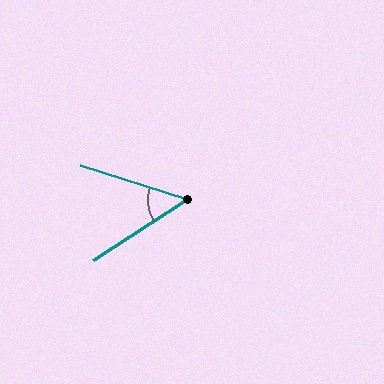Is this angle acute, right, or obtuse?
It is acute.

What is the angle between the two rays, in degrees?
Approximately 50 degrees.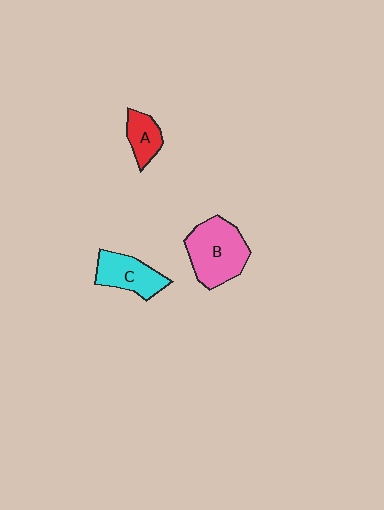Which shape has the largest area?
Shape B (pink).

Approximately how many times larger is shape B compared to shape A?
Approximately 2.2 times.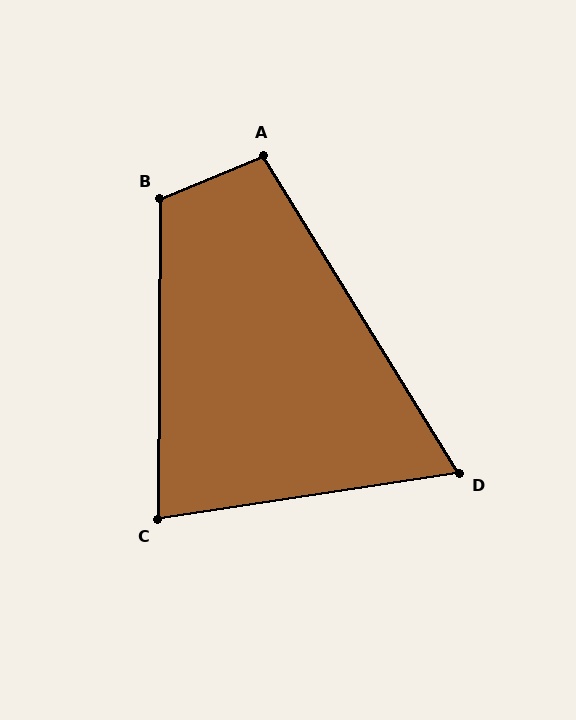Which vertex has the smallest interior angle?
D, at approximately 67 degrees.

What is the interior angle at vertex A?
Approximately 99 degrees (obtuse).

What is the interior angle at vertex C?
Approximately 81 degrees (acute).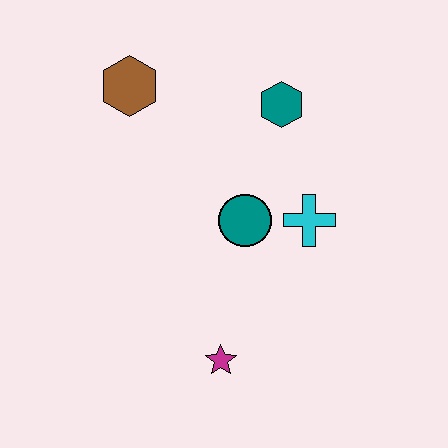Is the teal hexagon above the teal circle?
Yes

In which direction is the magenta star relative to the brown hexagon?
The magenta star is below the brown hexagon.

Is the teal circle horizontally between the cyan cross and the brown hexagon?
Yes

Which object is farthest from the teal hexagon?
The magenta star is farthest from the teal hexagon.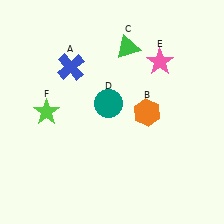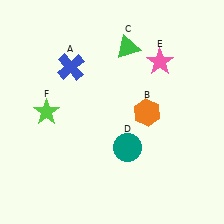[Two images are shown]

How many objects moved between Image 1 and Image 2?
1 object moved between the two images.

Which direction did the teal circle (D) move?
The teal circle (D) moved down.